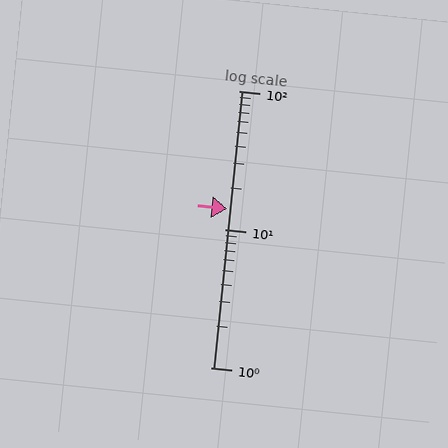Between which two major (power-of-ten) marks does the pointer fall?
The pointer is between 10 and 100.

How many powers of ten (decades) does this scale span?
The scale spans 2 decades, from 1 to 100.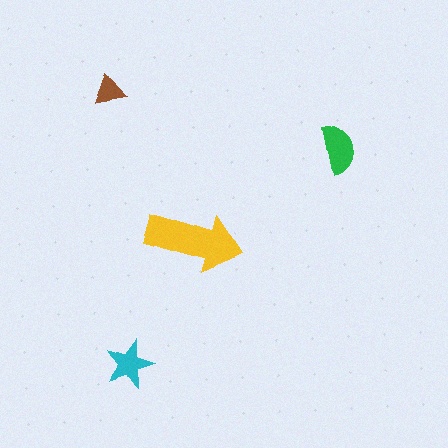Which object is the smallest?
The brown triangle.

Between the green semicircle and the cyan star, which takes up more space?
The green semicircle.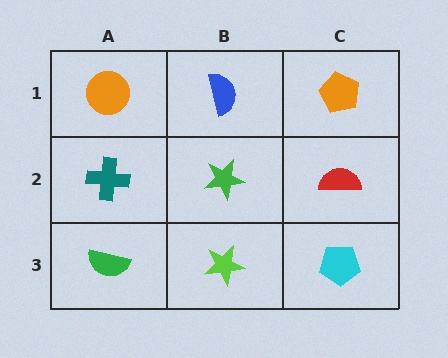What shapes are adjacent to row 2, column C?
An orange pentagon (row 1, column C), a cyan pentagon (row 3, column C), a green star (row 2, column B).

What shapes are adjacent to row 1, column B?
A green star (row 2, column B), an orange circle (row 1, column A), an orange pentagon (row 1, column C).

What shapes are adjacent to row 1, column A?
A teal cross (row 2, column A), a blue semicircle (row 1, column B).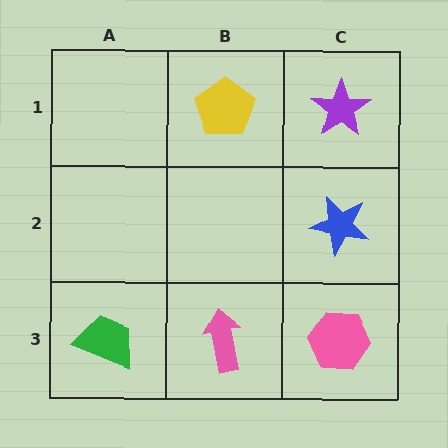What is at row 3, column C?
A pink hexagon.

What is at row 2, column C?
A blue star.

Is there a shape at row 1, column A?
No, that cell is empty.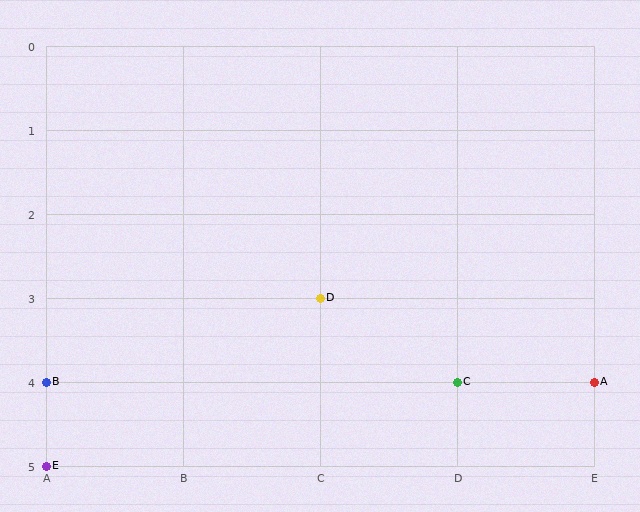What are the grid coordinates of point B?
Point B is at grid coordinates (A, 4).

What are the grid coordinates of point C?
Point C is at grid coordinates (D, 4).